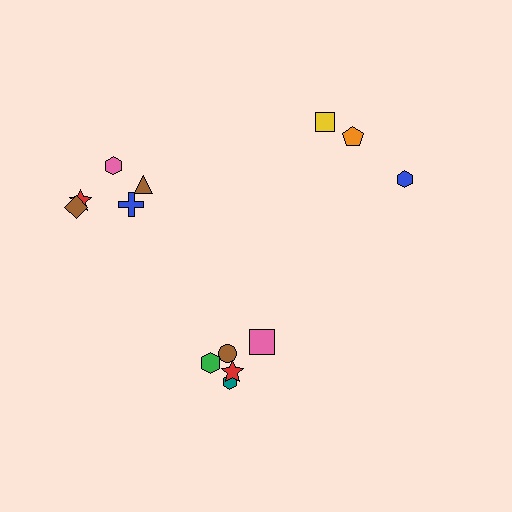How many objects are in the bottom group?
There are 5 objects.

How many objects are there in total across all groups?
There are 13 objects.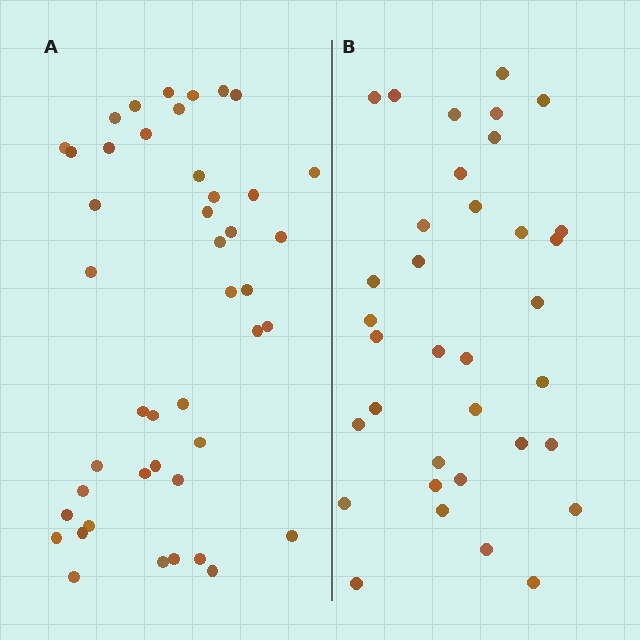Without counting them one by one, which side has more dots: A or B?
Region A (the left region) has more dots.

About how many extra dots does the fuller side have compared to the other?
Region A has roughly 8 or so more dots than region B.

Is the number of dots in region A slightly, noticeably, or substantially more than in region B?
Region A has noticeably more, but not dramatically so. The ratio is roughly 1.3 to 1.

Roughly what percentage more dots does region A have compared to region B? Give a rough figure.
About 25% more.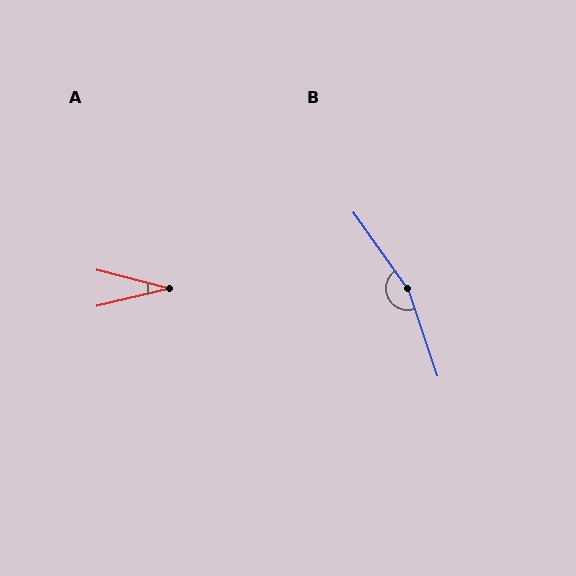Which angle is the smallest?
A, at approximately 28 degrees.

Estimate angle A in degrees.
Approximately 28 degrees.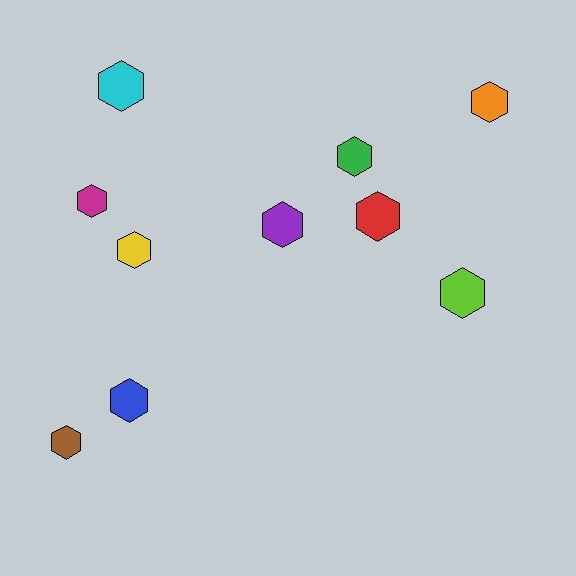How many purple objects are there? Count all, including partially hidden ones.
There is 1 purple object.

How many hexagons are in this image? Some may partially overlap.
There are 10 hexagons.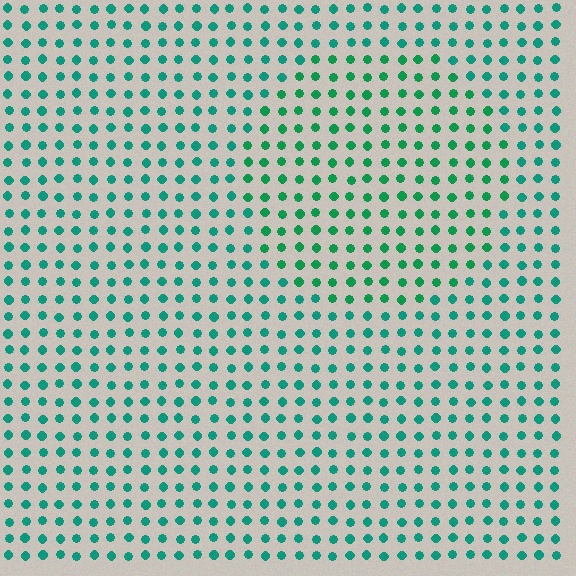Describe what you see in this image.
The image is filled with small teal elements in a uniform arrangement. A circle-shaped region is visible where the elements are tinted to a slightly different hue, forming a subtle color boundary.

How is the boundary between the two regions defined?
The boundary is defined purely by a slight shift in hue (about 21 degrees). Spacing, size, and orientation are identical on both sides.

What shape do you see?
I see a circle.